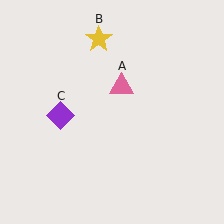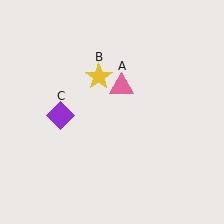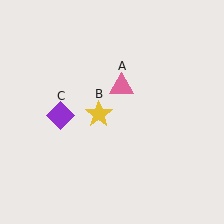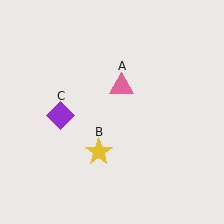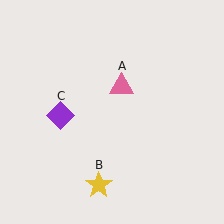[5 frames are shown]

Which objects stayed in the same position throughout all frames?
Pink triangle (object A) and purple diamond (object C) remained stationary.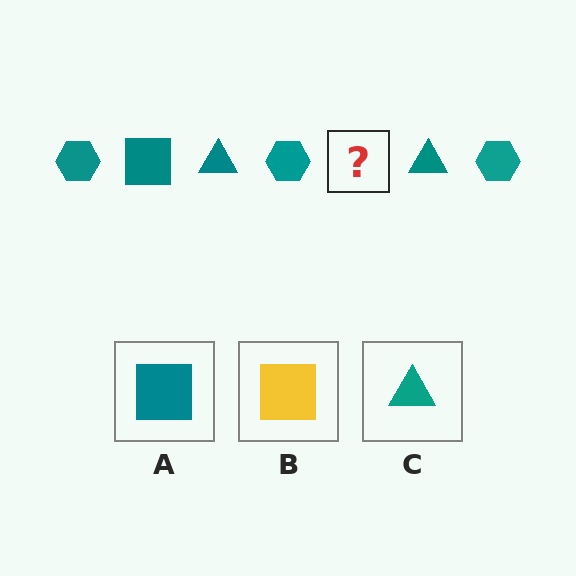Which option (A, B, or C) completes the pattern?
A.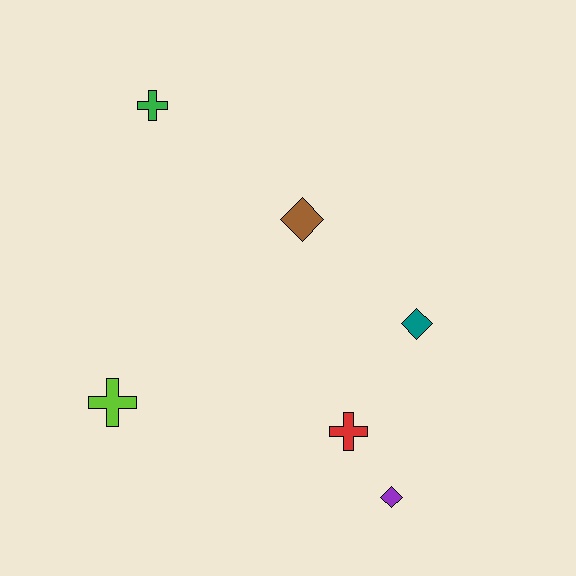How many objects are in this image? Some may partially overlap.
There are 6 objects.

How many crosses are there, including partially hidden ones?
There are 3 crosses.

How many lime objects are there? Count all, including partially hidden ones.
There is 1 lime object.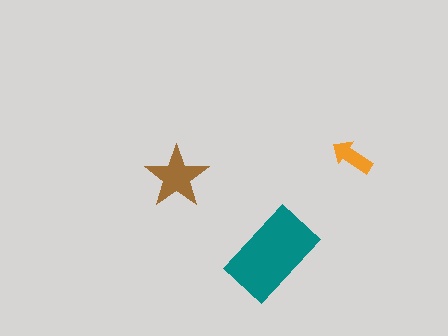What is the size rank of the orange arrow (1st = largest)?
3rd.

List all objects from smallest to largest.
The orange arrow, the brown star, the teal rectangle.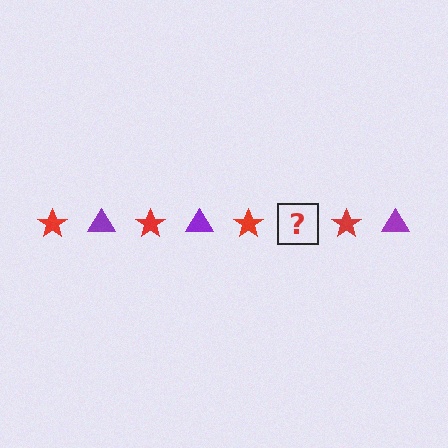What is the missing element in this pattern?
The missing element is a purple triangle.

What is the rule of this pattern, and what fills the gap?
The rule is that the pattern alternates between red star and purple triangle. The gap should be filled with a purple triangle.